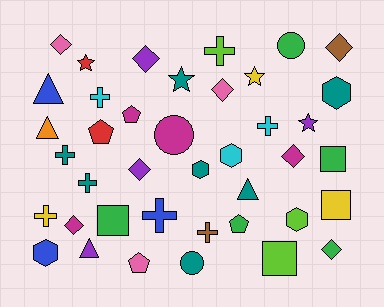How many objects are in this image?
There are 40 objects.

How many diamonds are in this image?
There are 8 diamonds.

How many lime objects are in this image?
There are 3 lime objects.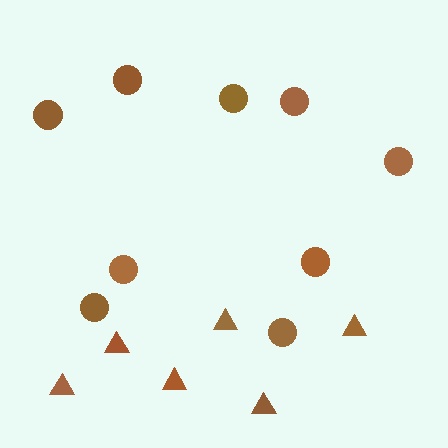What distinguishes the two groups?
There are 2 groups: one group of triangles (6) and one group of circles (9).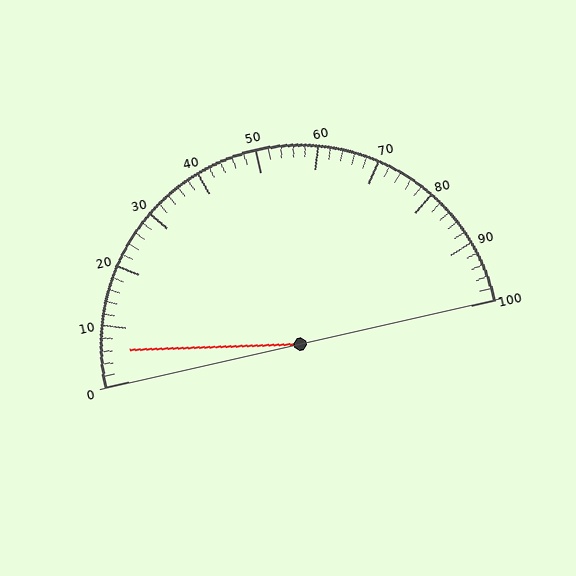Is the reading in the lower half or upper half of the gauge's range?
The reading is in the lower half of the range (0 to 100).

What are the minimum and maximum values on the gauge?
The gauge ranges from 0 to 100.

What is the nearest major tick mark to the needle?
The nearest major tick mark is 10.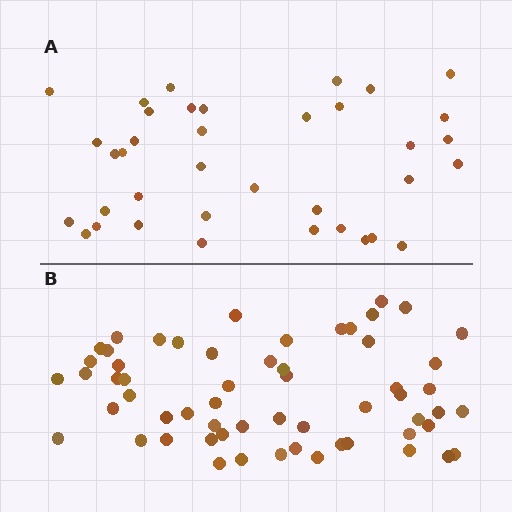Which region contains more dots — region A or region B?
Region B (the bottom region) has more dots.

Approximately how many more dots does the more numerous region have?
Region B has approximately 20 more dots than region A.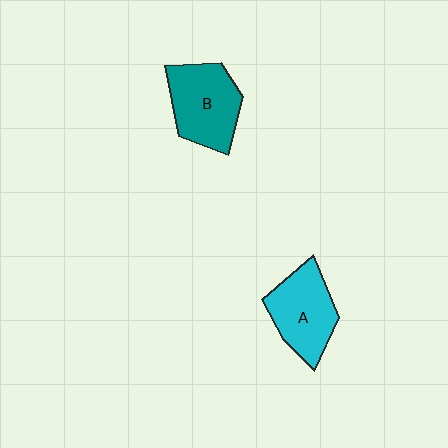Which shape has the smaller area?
Shape A (cyan).